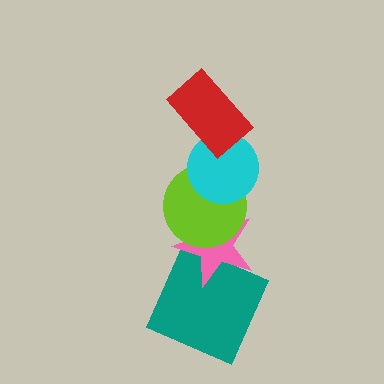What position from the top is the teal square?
The teal square is 5th from the top.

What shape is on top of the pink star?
The lime circle is on top of the pink star.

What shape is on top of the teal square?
The pink star is on top of the teal square.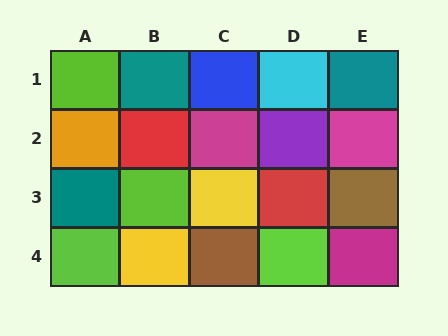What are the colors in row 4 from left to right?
Lime, yellow, brown, lime, magenta.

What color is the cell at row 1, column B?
Teal.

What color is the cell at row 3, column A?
Teal.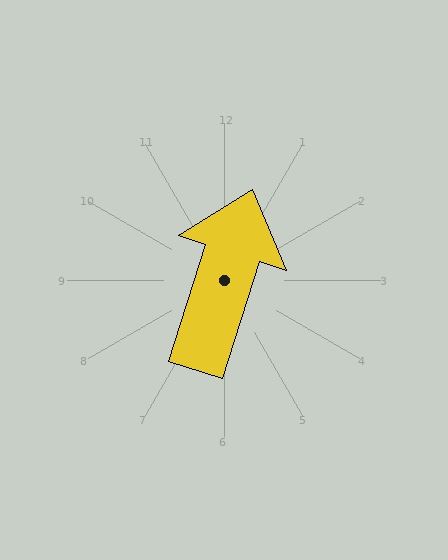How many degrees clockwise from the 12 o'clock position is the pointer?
Approximately 18 degrees.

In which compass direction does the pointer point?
North.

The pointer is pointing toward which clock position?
Roughly 1 o'clock.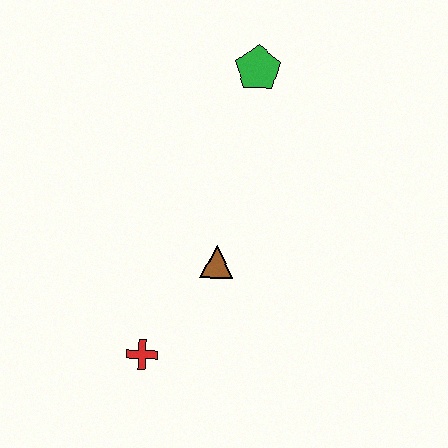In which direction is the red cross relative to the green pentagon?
The red cross is below the green pentagon.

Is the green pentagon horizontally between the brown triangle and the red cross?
No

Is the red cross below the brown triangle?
Yes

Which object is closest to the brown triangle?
The red cross is closest to the brown triangle.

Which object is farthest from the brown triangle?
The green pentagon is farthest from the brown triangle.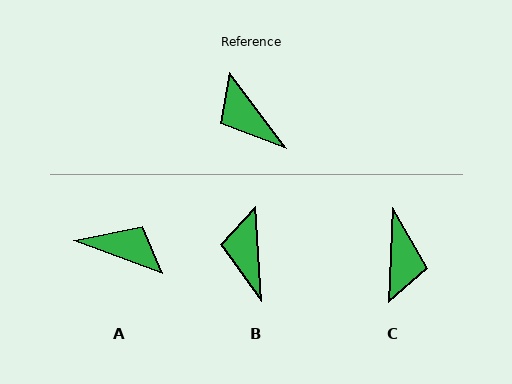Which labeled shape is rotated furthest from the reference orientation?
A, about 147 degrees away.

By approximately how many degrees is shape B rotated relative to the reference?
Approximately 32 degrees clockwise.